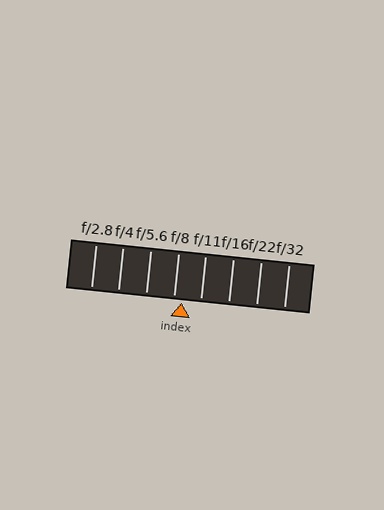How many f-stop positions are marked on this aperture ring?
There are 8 f-stop positions marked.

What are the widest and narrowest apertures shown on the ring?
The widest aperture shown is f/2.8 and the narrowest is f/32.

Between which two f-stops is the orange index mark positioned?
The index mark is between f/8 and f/11.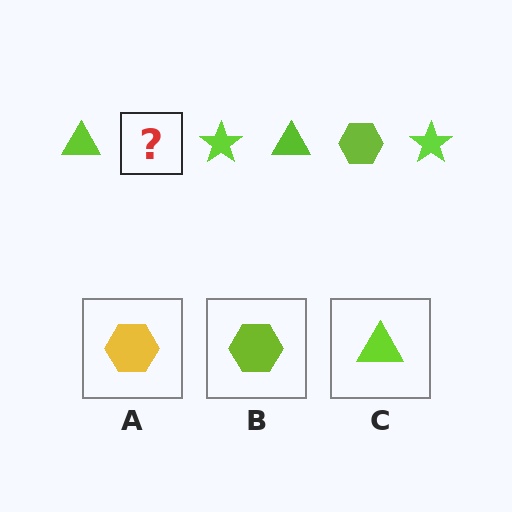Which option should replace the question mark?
Option B.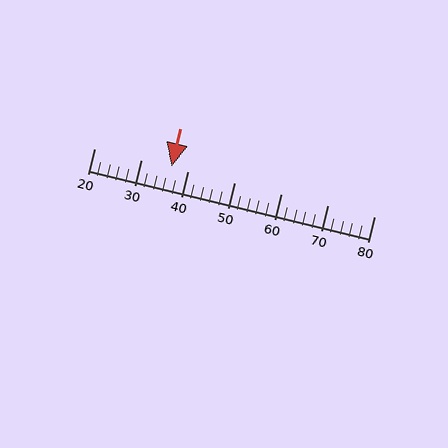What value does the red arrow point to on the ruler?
The red arrow points to approximately 36.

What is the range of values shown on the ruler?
The ruler shows values from 20 to 80.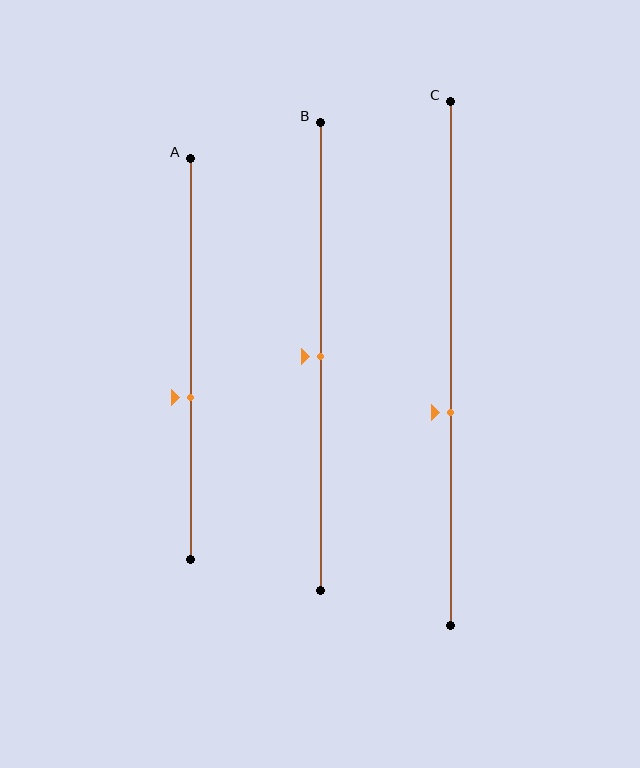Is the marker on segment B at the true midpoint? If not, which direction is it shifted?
Yes, the marker on segment B is at the true midpoint.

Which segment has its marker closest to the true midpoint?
Segment B has its marker closest to the true midpoint.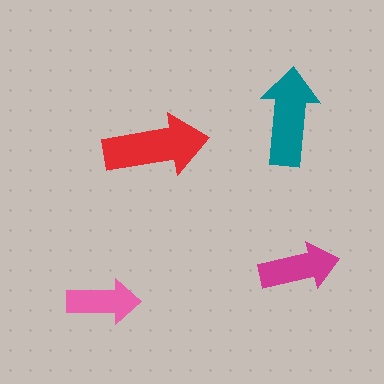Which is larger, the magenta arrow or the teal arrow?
The teal one.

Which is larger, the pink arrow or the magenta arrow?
The magenta one.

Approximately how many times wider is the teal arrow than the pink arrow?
About 1.5 times wider.